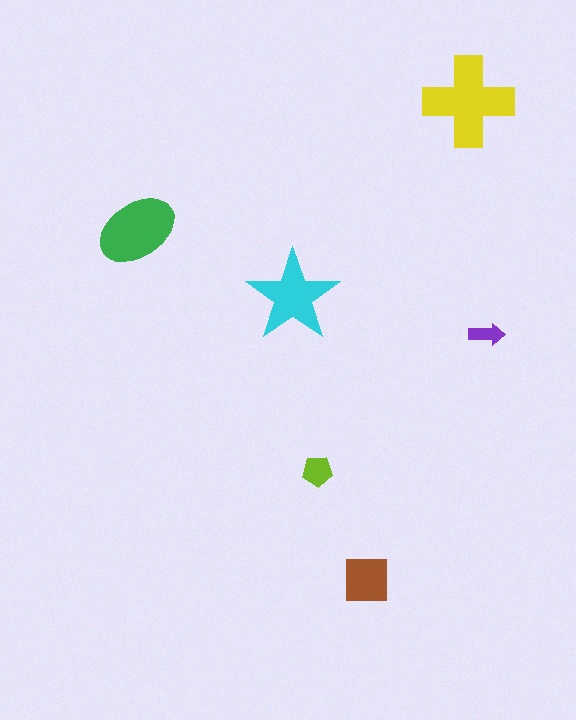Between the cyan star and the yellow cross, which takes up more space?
The yellow cross.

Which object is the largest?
The yellow cross.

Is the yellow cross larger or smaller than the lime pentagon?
Larger.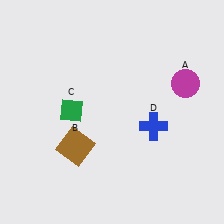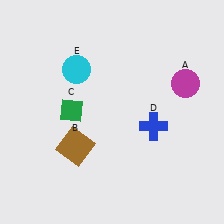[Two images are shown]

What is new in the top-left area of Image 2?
A cyan circle (E) was added in the top-left area of Image 2.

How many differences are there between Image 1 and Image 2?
There is 1 difference between the two images.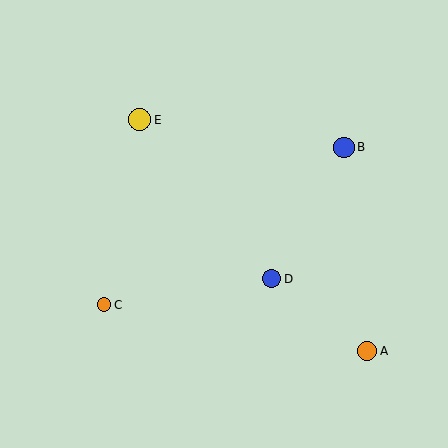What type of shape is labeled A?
Shape A is an orange circle.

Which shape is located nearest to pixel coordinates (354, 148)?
The blue circle (labeled B) at (344, 147) is nearest to that location.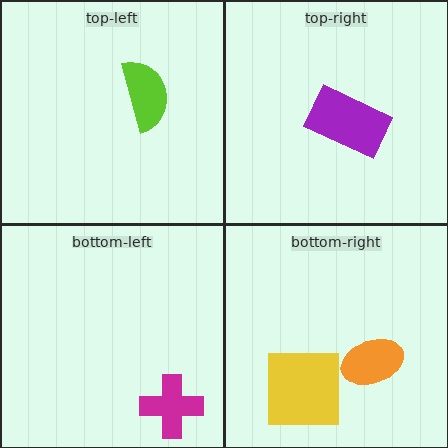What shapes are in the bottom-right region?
The yellow square, the orange ellipse.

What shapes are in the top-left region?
The lime semicircle.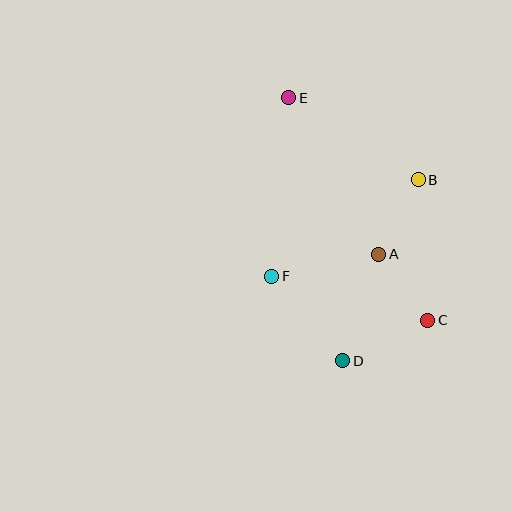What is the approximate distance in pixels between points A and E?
The distance between A and E is approximately 181 pixels.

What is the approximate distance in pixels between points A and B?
The distance between A and B is approximately 85 pixels.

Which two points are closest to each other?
Points A and C are closest to each other.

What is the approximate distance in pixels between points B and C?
The distance between B and C is approximately 141 pixels.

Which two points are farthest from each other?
Points D and E are farthest from each other.